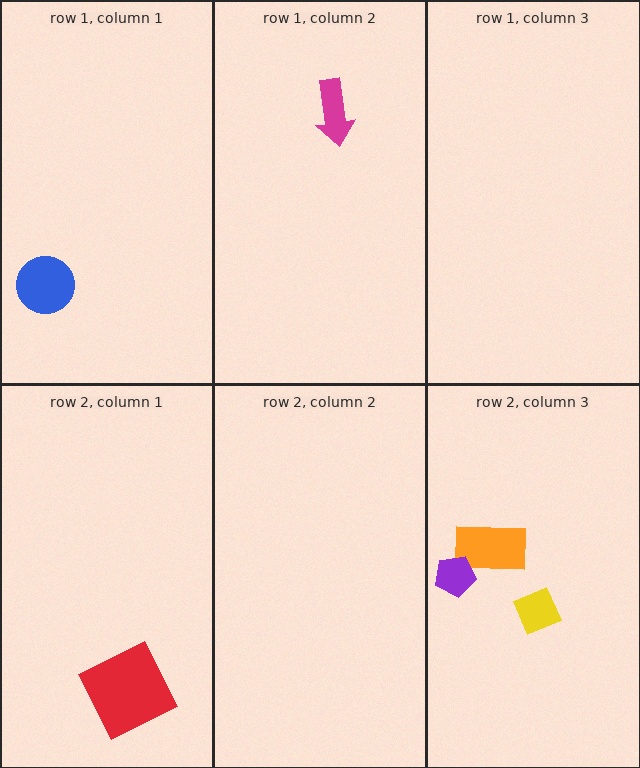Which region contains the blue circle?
The row 1, column 1 region.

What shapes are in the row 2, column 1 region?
The red square.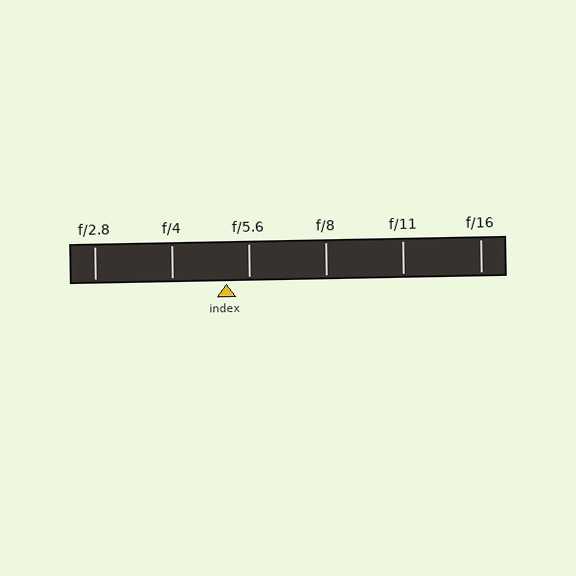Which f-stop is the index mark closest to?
The index mark is closest to f/5.6.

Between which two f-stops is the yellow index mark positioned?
The index mark is between f/4 and f/5.6.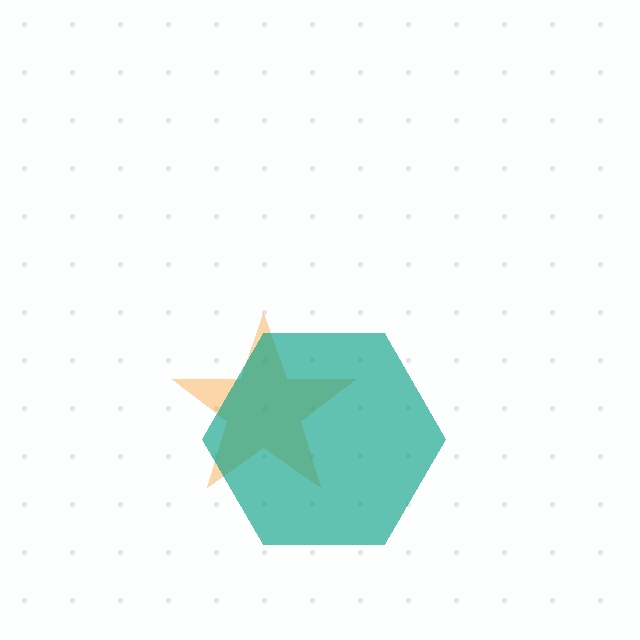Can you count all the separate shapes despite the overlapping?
Yes, there are 2 separate shapes.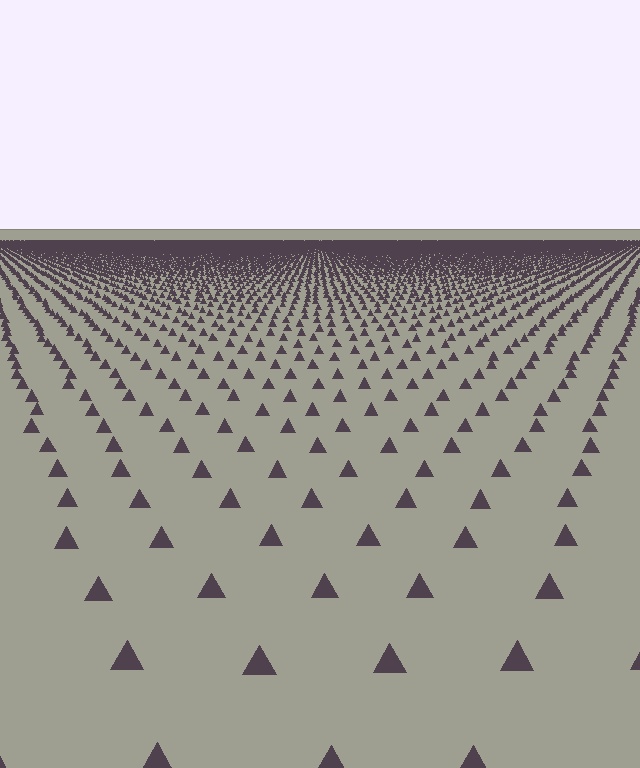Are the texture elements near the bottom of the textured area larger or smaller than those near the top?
Larger. Near the bottom, elements are closer to the viewer and appear at a bigger on-screen size.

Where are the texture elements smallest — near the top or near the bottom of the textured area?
Near the top.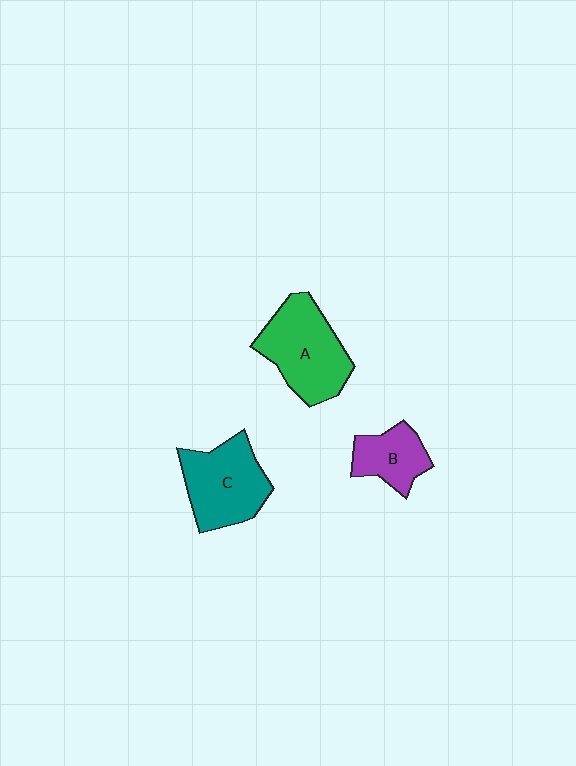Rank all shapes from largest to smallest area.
From largest to smallest: A (green), C (teal), B (purple).